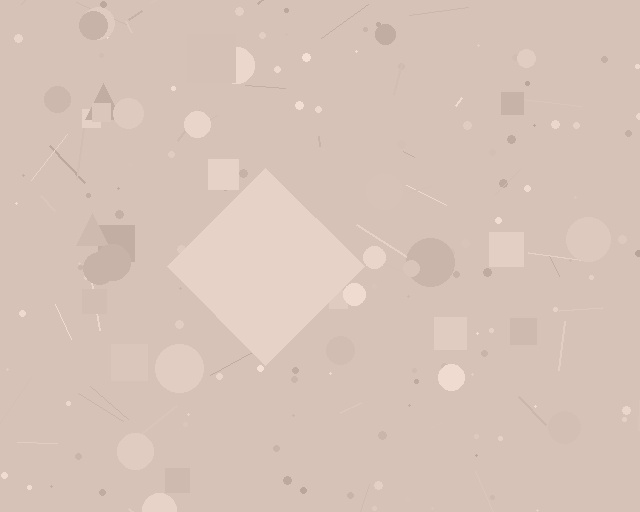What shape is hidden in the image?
A diamond is hidden in the image.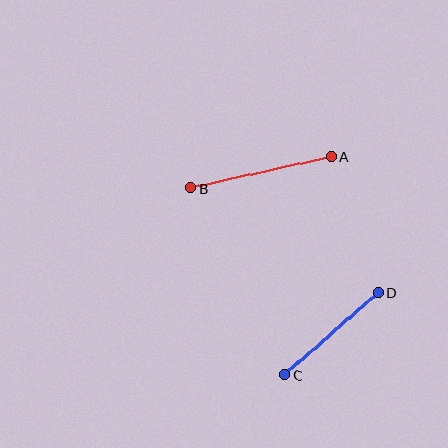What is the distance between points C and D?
The distance is approximately 124 pixels.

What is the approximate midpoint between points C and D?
The midpoint is at approximately (331, 334) pixels.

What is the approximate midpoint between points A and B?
The midpoint is at approximately (261, 173) pixels.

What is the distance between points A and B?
The distance is approximately 144 pixels.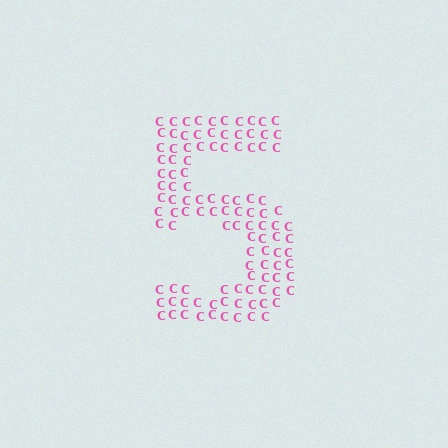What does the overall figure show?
The overall figure shows the digit 5.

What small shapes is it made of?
It is made of small letter C's.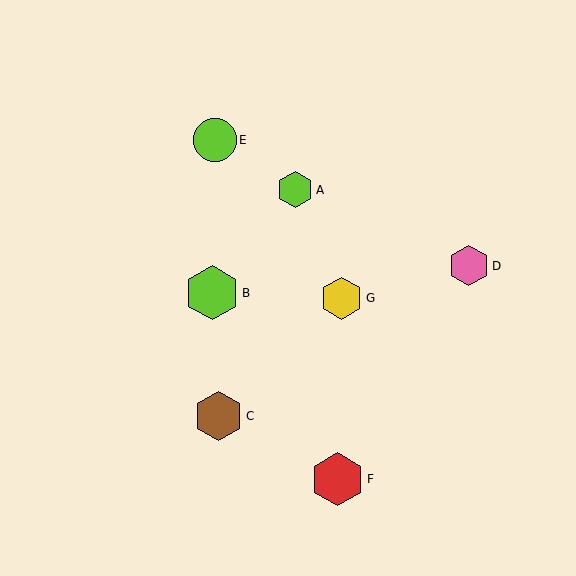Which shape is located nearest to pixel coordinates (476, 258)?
The pink hexagon (labeled D) at (469, 266) is nearest to that location.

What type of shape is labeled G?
Shape G is a yellow hexagon.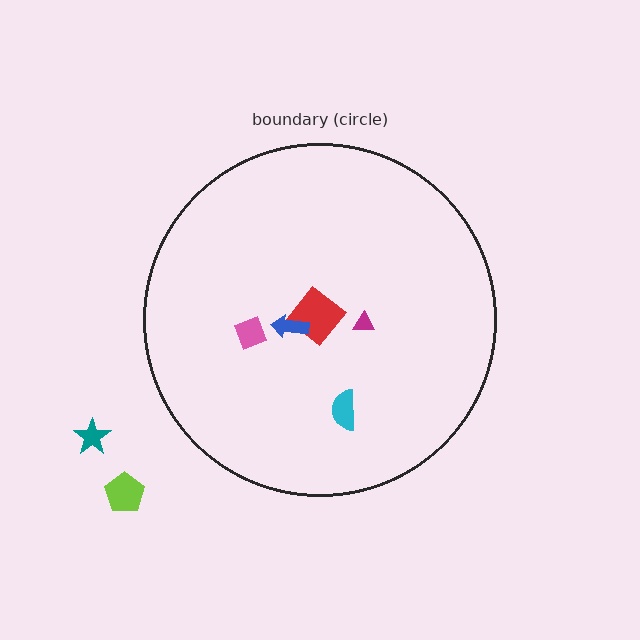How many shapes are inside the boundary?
5 inside, 2 outside.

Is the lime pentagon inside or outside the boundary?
Outside.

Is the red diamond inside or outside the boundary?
Inside.